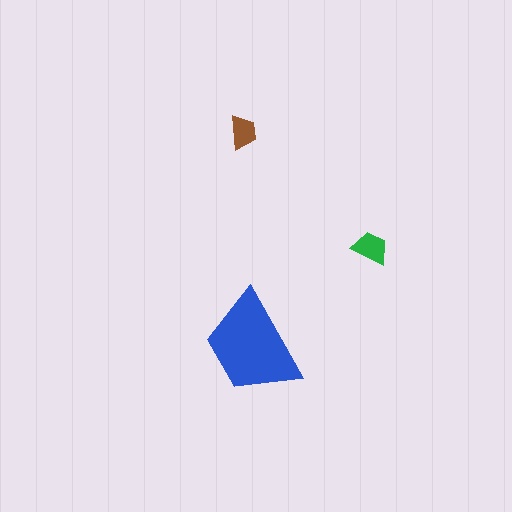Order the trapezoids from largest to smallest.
the blue one, the green one, the brown one.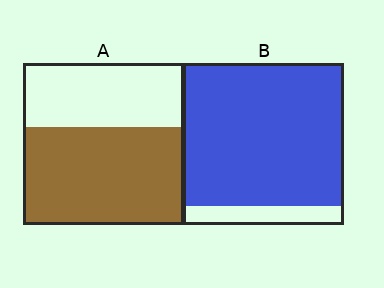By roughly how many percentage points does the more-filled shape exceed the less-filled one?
By roughly 30 percentage points (B over A).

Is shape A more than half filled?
Yes.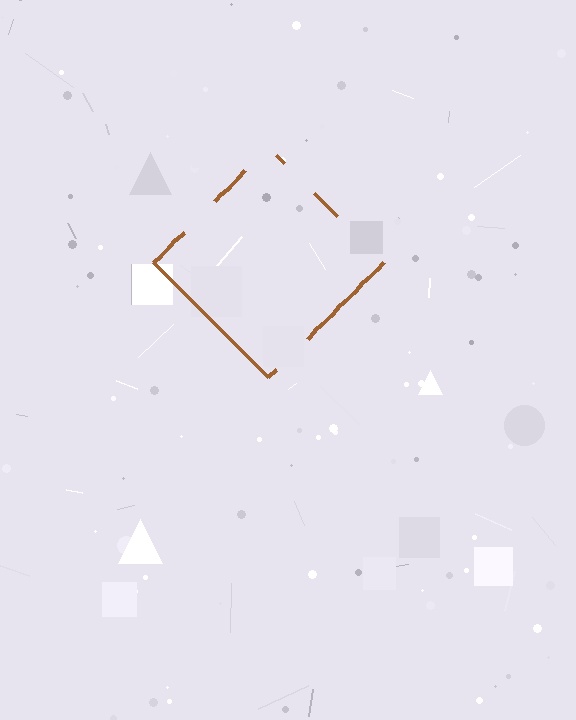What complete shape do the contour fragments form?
The contour fragments form a diamond.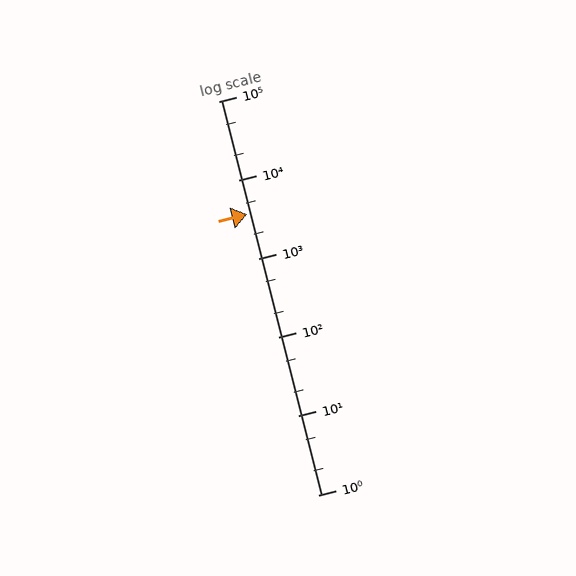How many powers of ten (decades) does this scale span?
The scale spans 5 decades, from 1 to 100000.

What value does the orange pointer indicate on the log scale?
The pointer indicates approximately 3700.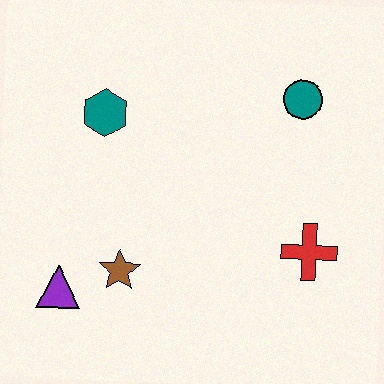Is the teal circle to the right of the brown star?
Yes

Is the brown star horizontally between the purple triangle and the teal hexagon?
No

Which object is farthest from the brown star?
The teal circle is farthest from the brown star.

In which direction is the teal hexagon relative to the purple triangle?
The teal hexagon is above the purple triangle.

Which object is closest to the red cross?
The teal circle is closest to the red cross.